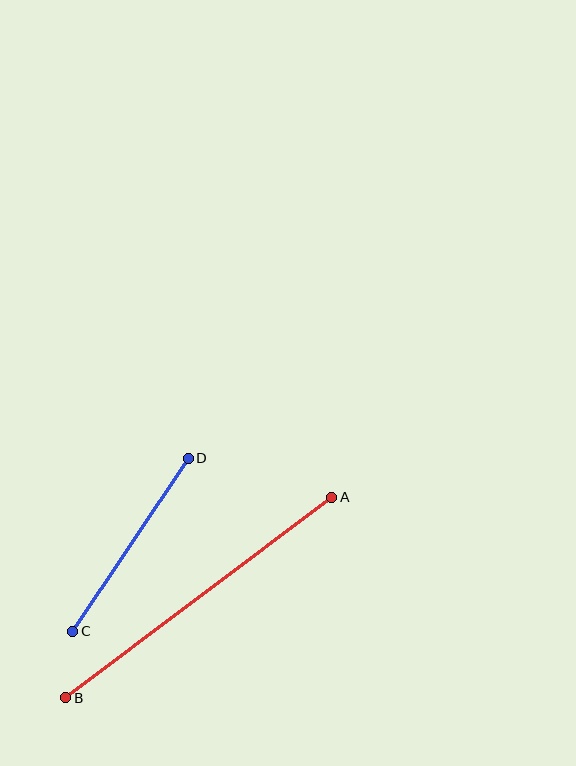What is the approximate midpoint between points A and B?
The midpoint is at approximately (199, 597) pixels.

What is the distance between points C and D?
The distance is approximately 208 pixels.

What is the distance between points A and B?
The distance is approximately 333 pixels.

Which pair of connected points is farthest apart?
Points A and B are farthest apart.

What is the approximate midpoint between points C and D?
The midpoint is at approximately (130, 545) pixels.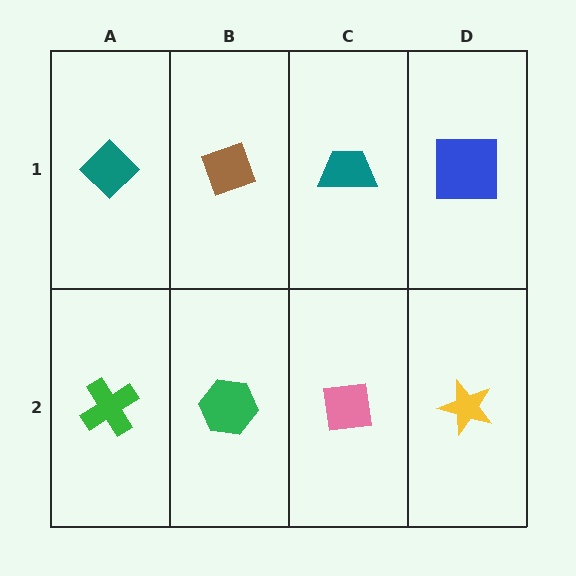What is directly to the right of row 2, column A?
A green hexagon.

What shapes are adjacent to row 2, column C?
A teal trapezoid (row 1, column C), a green hexagon (row 2, column B), a yellow star (row 2, column D).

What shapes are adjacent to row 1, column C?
A pink square (row 2, column C), a brown diamond (row 1, column B), a blue square (row 1, column D).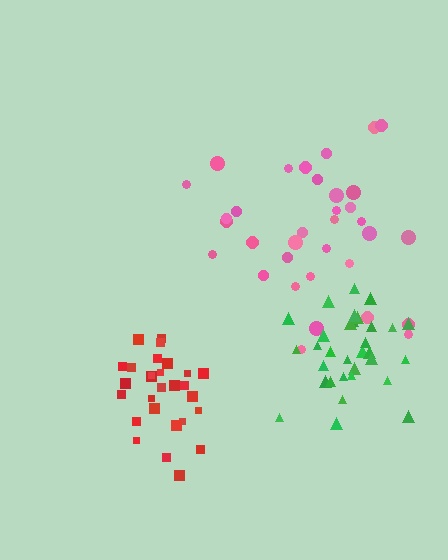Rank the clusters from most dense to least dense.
red, green, pink.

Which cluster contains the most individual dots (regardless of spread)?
Pink (34).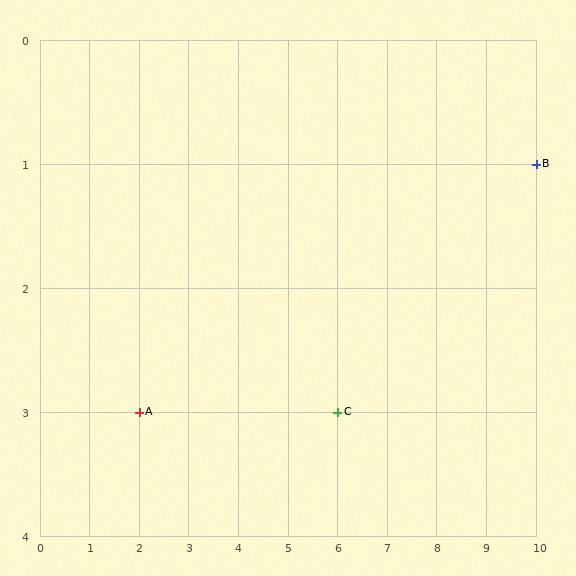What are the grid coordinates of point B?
Point B is at grid coordinates (10, 1).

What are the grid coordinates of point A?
Point A is at grid coordinates (2, 3).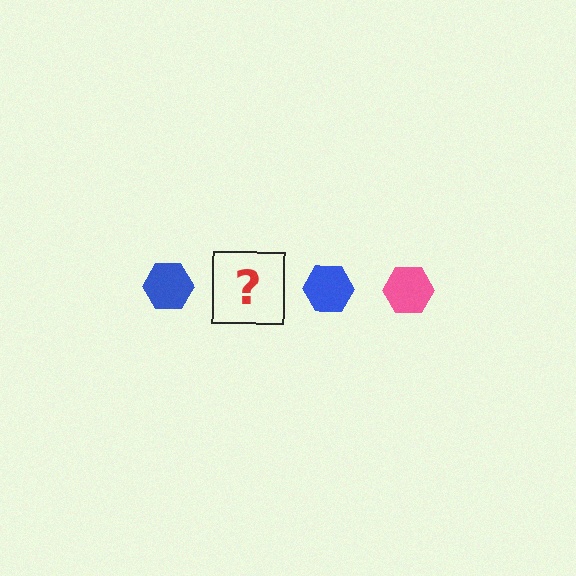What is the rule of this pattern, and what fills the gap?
The rule is that the pattern cycles through blue, pink hexagons. The gap should be filled with a pink hexagon.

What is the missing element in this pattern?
The missing element is a pink hexagon.